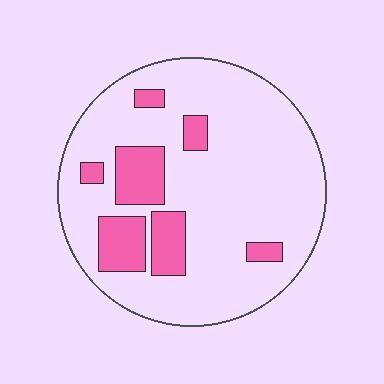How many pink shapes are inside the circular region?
7.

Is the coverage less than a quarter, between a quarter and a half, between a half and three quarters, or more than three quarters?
Less than a quarter.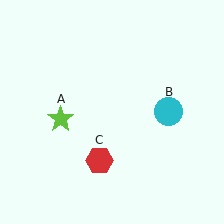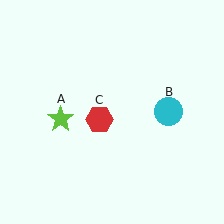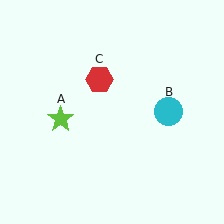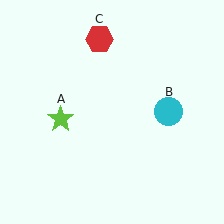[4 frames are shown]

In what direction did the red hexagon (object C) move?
The red hexagon (object C) moved up.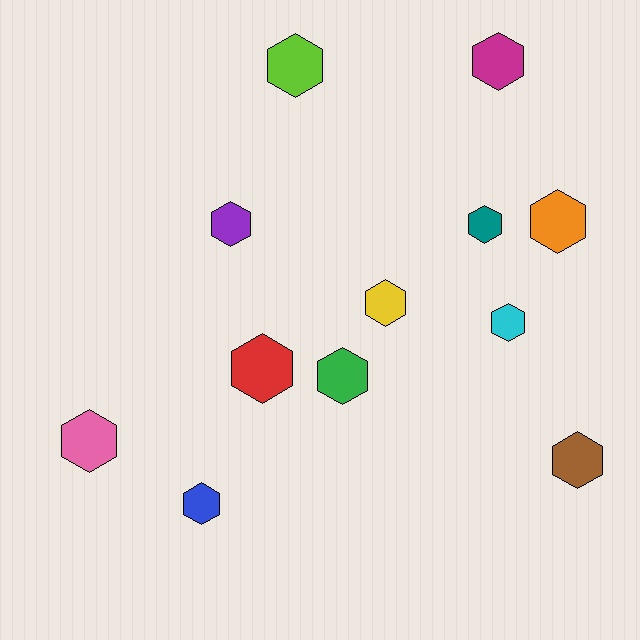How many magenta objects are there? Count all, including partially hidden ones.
There is 1 magenta object.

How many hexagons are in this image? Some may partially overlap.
There are 12 hexagons.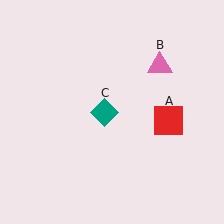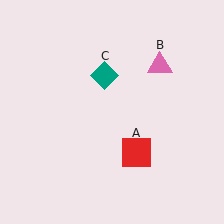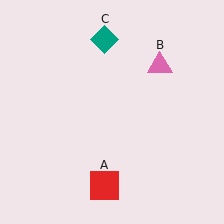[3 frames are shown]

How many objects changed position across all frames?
2 objects changed position: red square (object A), teal diamond (object C).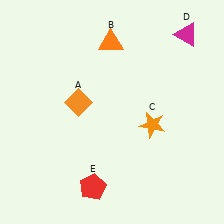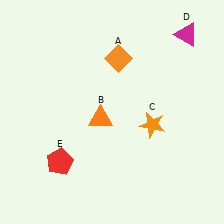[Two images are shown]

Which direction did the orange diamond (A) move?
The orange diamond (A) moved up.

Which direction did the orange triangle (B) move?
The orange triangle (B) moved down.